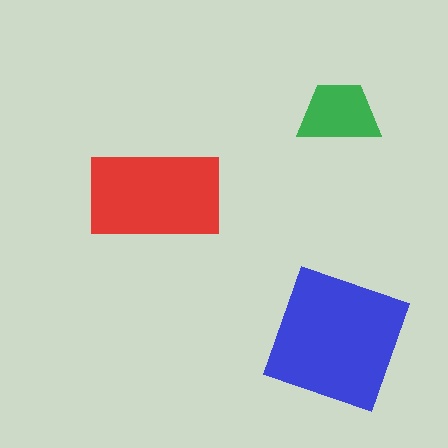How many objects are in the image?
There are 3 objects in the image.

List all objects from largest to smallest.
The blue square, the red rectangle, the green trapezoid.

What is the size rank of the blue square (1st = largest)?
1st.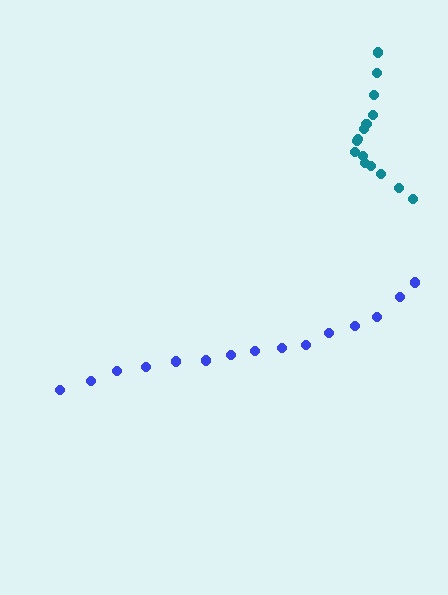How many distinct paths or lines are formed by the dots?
There are 2 distinct paths.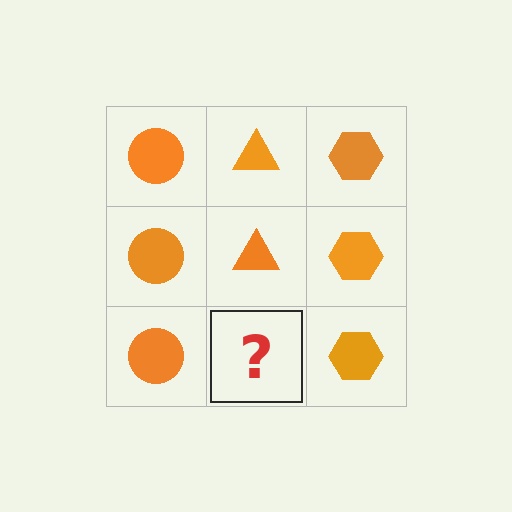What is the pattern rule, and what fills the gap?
The rule is that each column has a consistent shape. The gap should be filled with an orange triangle.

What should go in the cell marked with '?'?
The missing cell should contain an orange triangle.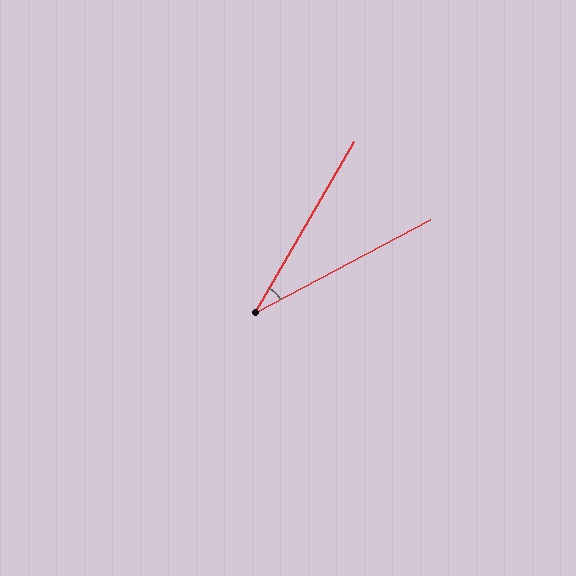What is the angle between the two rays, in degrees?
Approximately 32 degrees.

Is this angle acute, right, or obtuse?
It is acute.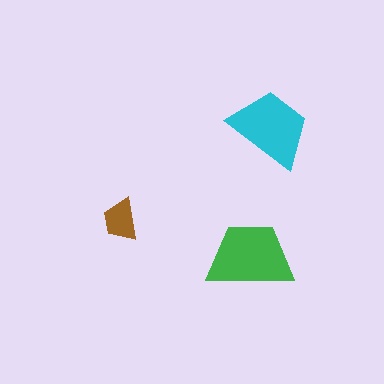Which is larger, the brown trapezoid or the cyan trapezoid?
The cyan one.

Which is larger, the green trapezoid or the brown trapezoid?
The green one.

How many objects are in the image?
There are 3 objects in the image.